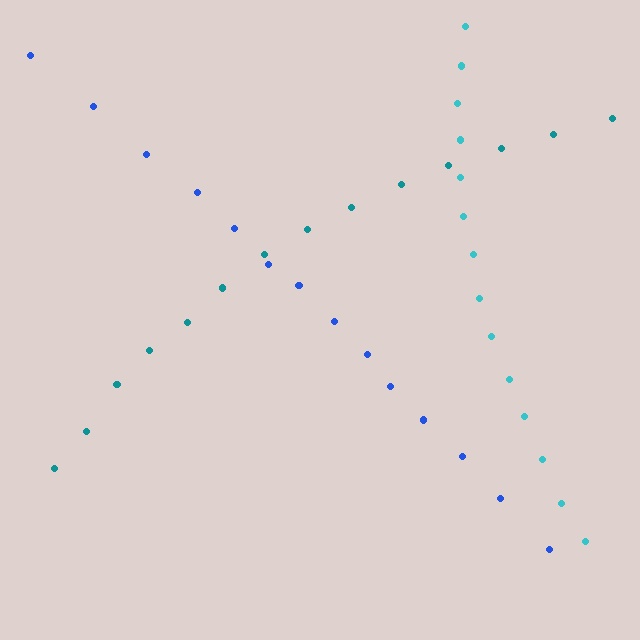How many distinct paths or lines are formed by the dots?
There are 3 distinct paths.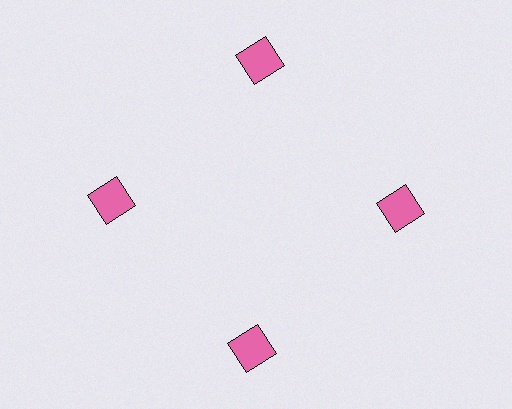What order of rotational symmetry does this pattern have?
This pattern has 4-fold rotational symmetry.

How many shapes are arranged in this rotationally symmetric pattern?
There are 4 shapes, arranged in 4 groups of 1.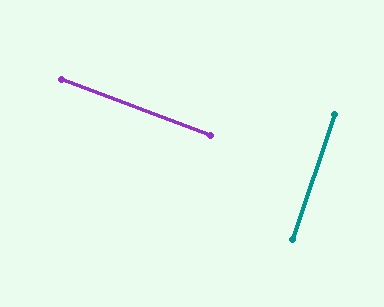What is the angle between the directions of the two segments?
Approximately 88 degrees.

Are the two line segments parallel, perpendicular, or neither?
Perpendicular — they meet at approximately 88°.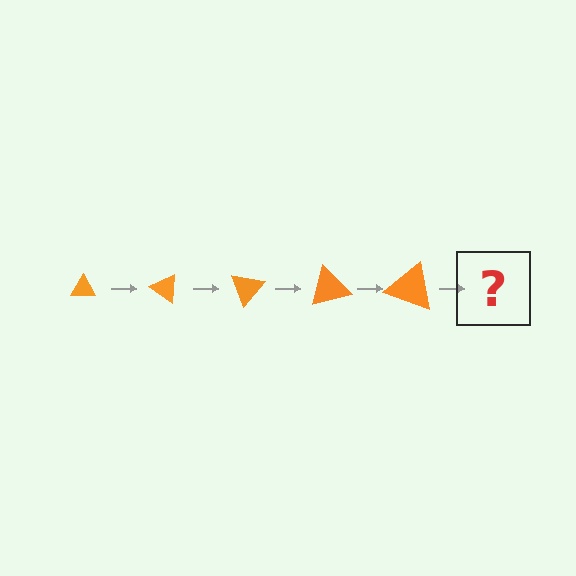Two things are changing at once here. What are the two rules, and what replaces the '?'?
The two rules are that the triangle grows larger each step and it rotates 35 degrees each step. The '?' should be a triangle, larger than the previous one and rotated 175 degrees from the start.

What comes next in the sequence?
The next element should be a triangle, larger than the previous one and rotated 175 degrees from the start.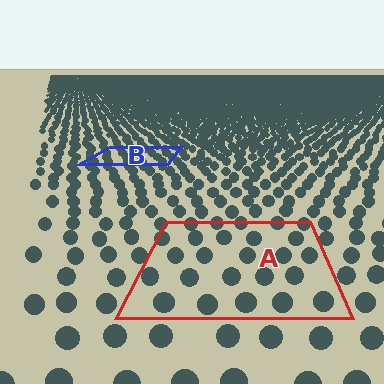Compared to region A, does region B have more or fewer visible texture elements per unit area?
Region B has more texture elements per unit area — they are packed more densely because it is farther away.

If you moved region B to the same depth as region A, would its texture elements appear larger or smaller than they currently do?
They would appear larger. At a closer depth, the same texture elements are projected at a bigger on-screen size.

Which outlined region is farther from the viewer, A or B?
Region B is farther from the viewer — the texture elements inside it appear smaller and more densely packed.